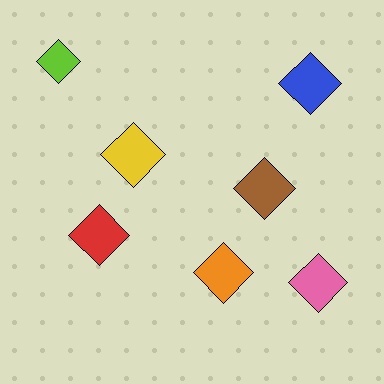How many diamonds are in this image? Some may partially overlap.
There are 7 diamonds.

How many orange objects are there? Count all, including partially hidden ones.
There is 1 orange object.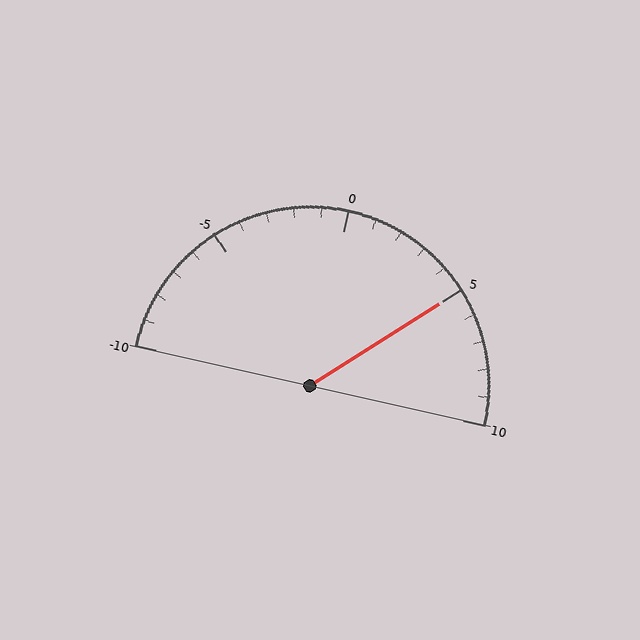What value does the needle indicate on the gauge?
The needle indicates approximately 5.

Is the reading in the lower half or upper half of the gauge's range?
The reading is in the upper half of the range (-10 to 10).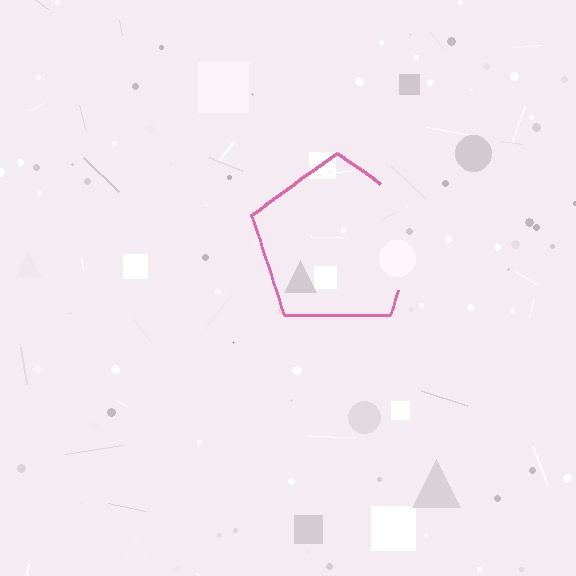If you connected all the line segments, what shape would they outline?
They would outline a pentagon.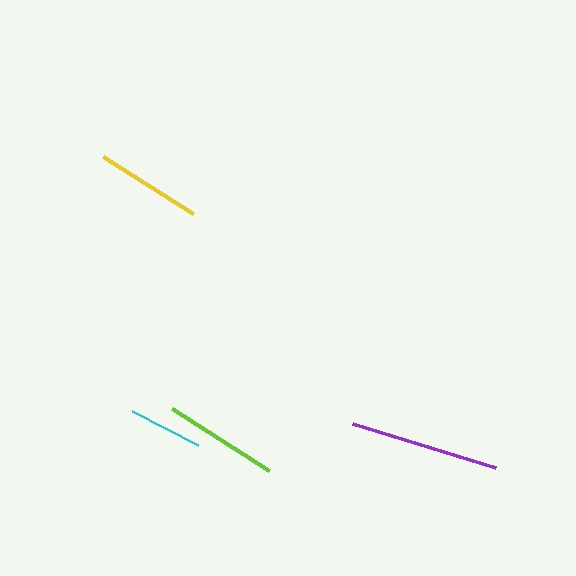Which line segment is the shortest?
The cyan line is the shortest at approximately 74 pixels.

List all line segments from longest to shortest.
From longest to shortest: purple, lime, yellow, cyan.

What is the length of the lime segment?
The lime segment is approximately 116 pixels long.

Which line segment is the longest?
The purple line is the longest at approximately 150 pixels.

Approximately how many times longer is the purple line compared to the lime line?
The purple line is approximately 1.3 times the length of the lime line.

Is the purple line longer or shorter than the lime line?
The purple line is longer than the lime line.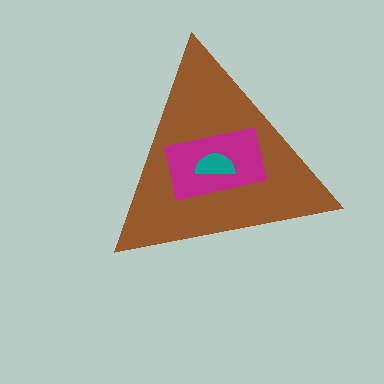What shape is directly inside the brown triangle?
The magenta rectangle.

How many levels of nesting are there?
3.